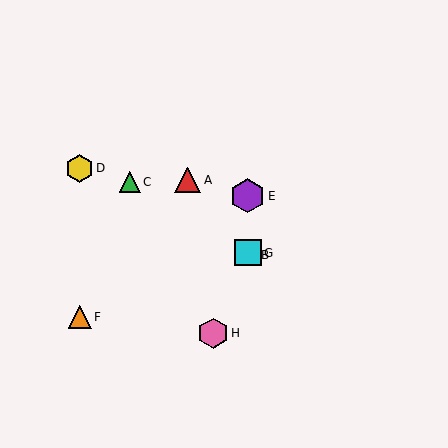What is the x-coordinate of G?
Object G is at x≈248.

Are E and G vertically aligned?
Yes, both are at x≈248.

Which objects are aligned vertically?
Objects B, E, G are aligned vertically.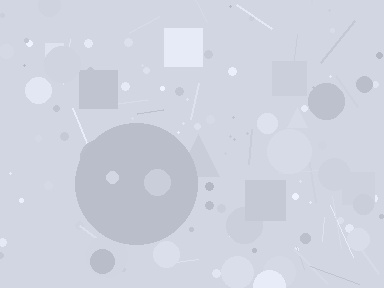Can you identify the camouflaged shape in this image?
The camouflaged shape is a circle.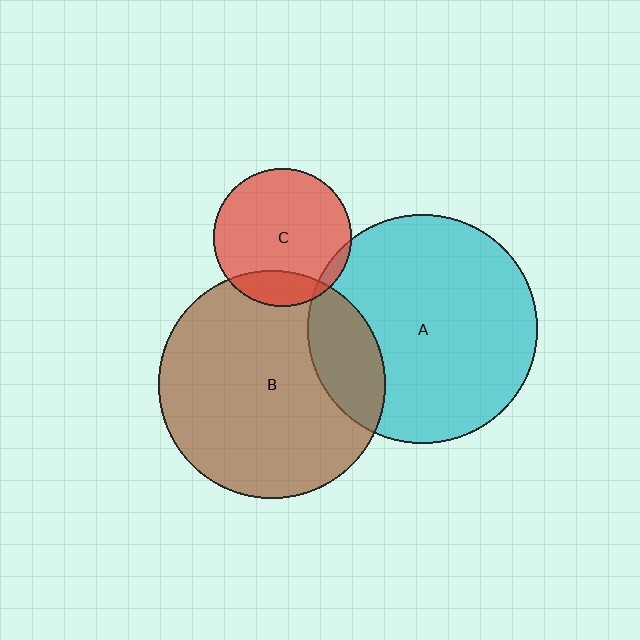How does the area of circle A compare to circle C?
Approximately 2.8 times.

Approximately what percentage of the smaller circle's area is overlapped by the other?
Approximately 20%.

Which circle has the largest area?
Circle A (cyan).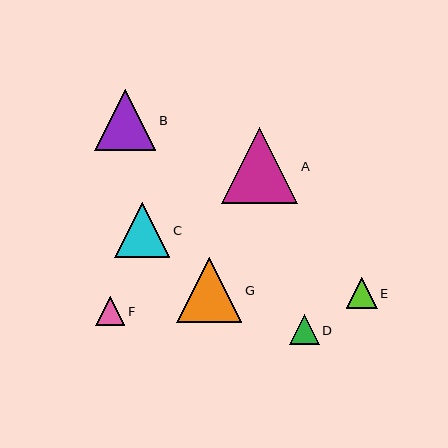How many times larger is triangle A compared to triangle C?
Triangle A is approximately 1.4 times the size of triangle C.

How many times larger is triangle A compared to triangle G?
Triangle A is approximately 1.2 times the size of triangle G.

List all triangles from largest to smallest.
From largest to smallest: A, G, B, C, E, D, F.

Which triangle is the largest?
Triangle A is the largest with a size of approximately 77 pixels.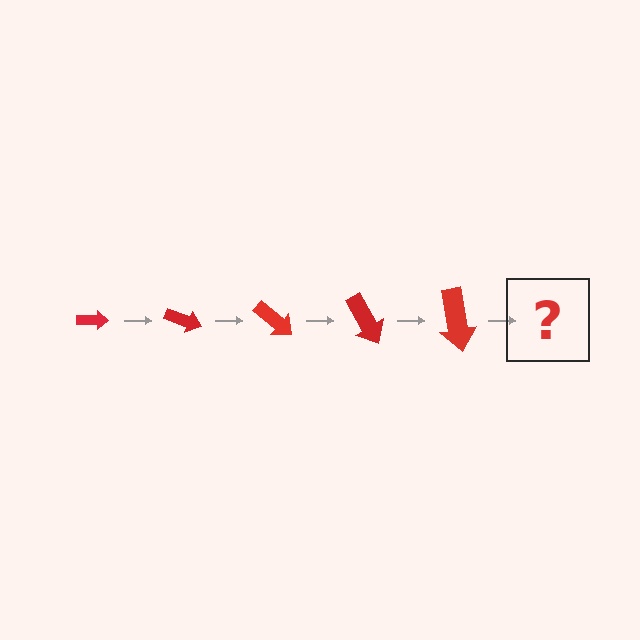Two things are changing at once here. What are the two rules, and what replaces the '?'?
The two rules are that the arrow grows larger each step and it rotates 20 degrees each step. The '?' should be an arrow, larger than the previous one and rotated 100 degrees from the start.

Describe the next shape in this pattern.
It should be an arrow, larger than the previous one and rotated 100 degrees from the start.